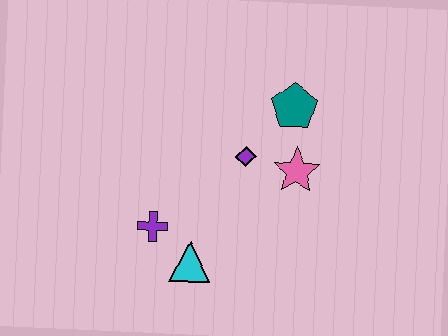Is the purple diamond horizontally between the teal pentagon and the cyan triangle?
Yes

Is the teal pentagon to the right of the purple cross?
Yes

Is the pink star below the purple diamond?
Yes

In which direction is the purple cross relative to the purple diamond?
The purple cross is to the left of the purple diamond.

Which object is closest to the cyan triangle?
The purple cross is closest to the cyan triangle.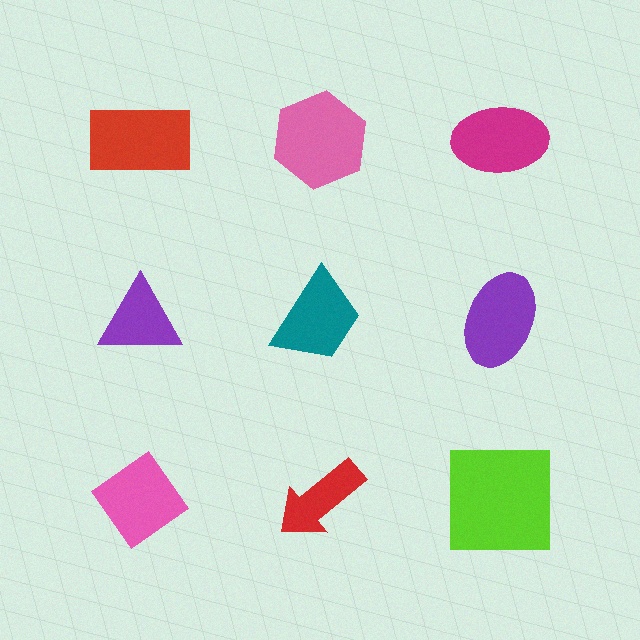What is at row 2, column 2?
A teal trapezoid.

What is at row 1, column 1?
A red rectangle.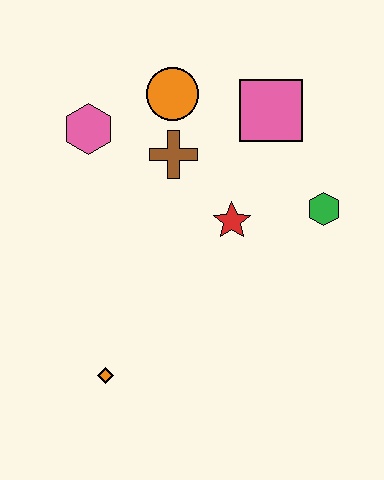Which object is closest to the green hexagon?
The red star is closest to the green hexagon.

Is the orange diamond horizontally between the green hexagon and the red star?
No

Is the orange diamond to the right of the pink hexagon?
Yes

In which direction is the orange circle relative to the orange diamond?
The orange circle is above the orange diamond.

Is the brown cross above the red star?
Yes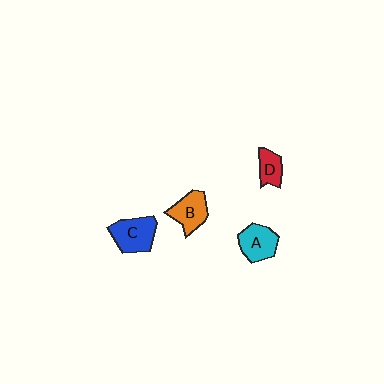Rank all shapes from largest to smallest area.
From largest to smallest: C (blue), A (cyan), B (orange), D (red).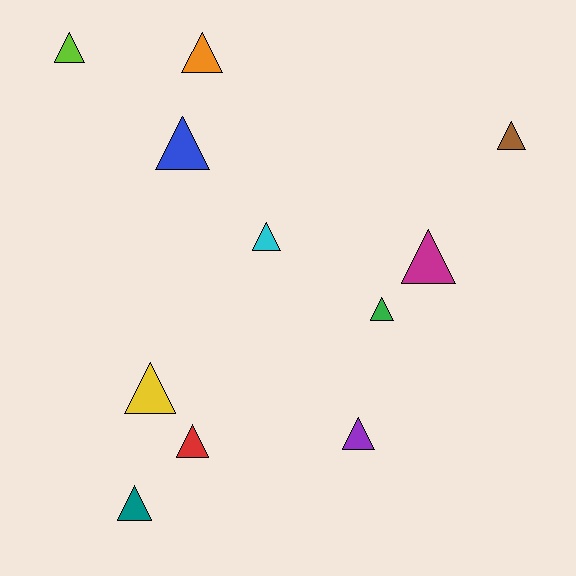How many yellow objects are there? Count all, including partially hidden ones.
There is 1 yellow object.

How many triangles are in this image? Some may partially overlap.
There are 11 triangles.